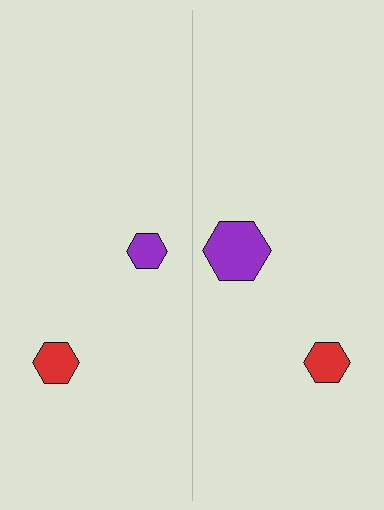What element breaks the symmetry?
The purple hexagon on the right side has a different size than its mirror counterpart.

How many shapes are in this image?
There are 4 shapes in this image.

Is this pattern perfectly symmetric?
No, the pattern is not perfectly symmetric. The purple hexagon on the right side has a different size than its mirror counterpart.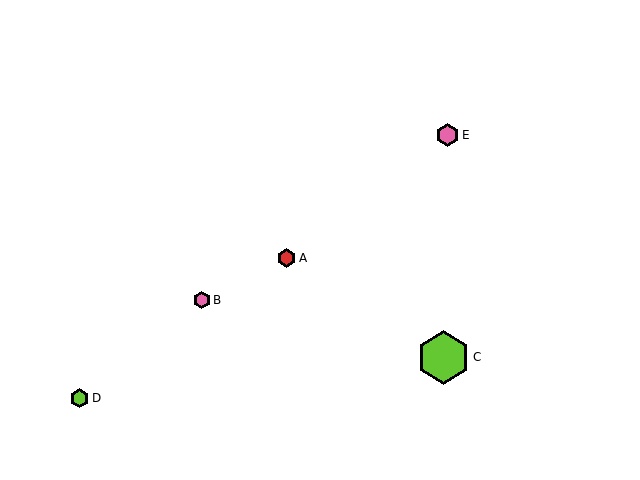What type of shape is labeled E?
Shape E is a pink hexagon.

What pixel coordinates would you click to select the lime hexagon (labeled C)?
Click at (443, 357) to select the lime hexagon C.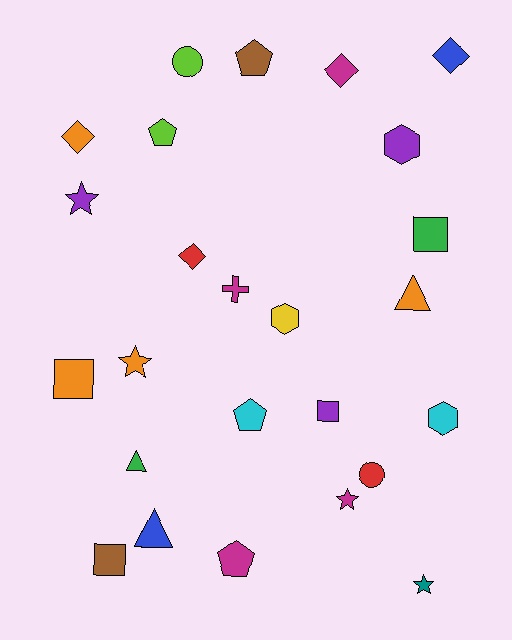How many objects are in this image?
There are 25 objects.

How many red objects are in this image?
There are 2 red objects.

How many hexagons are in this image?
There are 3 hexagons.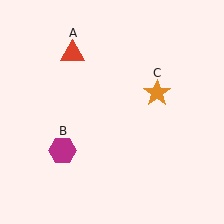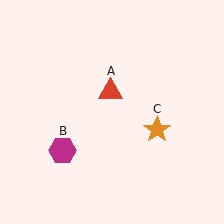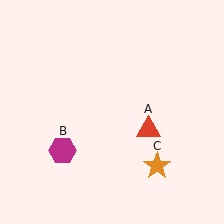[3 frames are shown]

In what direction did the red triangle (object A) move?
The red triangle (object A) moved down and to the right.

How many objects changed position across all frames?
2 objects changed position: red triangle (object A), orange star (object C).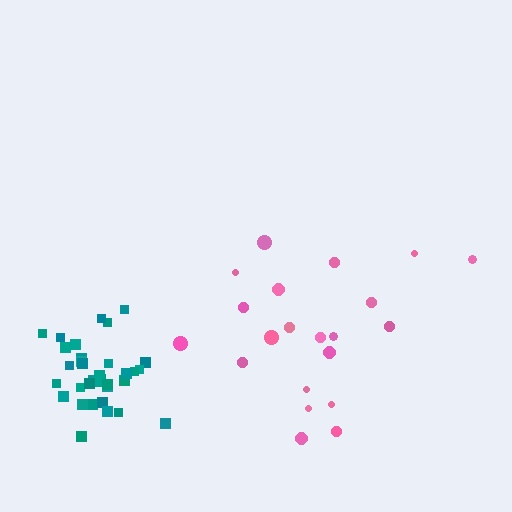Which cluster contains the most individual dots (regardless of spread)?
Teal (34).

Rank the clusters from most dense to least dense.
teal, pink.